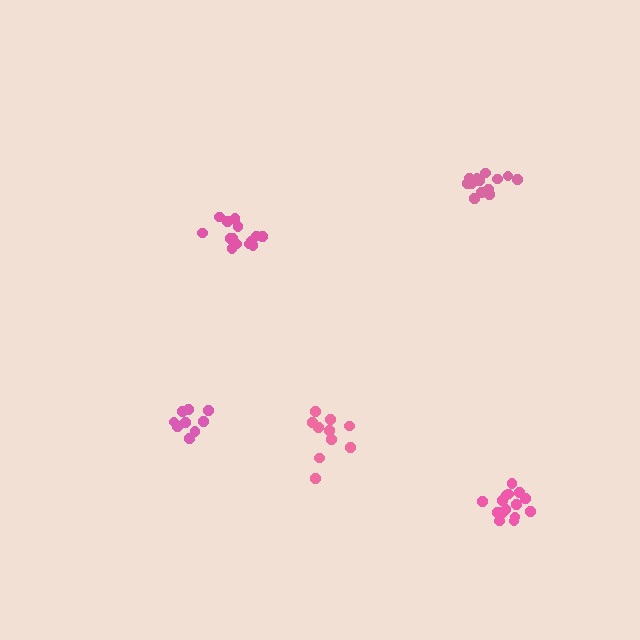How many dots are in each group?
Group 1: 14 dots, Group 2: 13 dots, Group 3: 9 dots, Group 4: 10 dots, Group 5: 15 dots (61 total).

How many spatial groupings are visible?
There are 5 spatial groupings.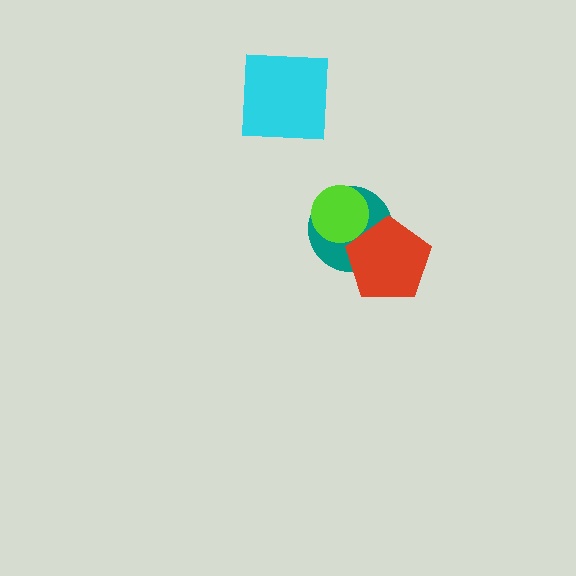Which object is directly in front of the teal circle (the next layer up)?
The red pentagon is directly in front of the teal circle.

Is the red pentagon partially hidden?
No, no other shape covers it.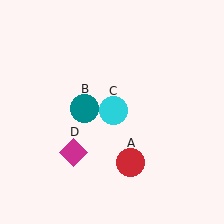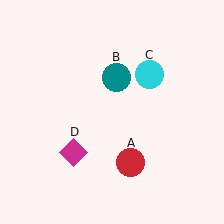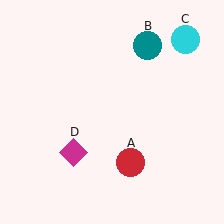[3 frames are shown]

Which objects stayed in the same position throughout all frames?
Red circle (object A) and magenta diamond (object D) remained stationary.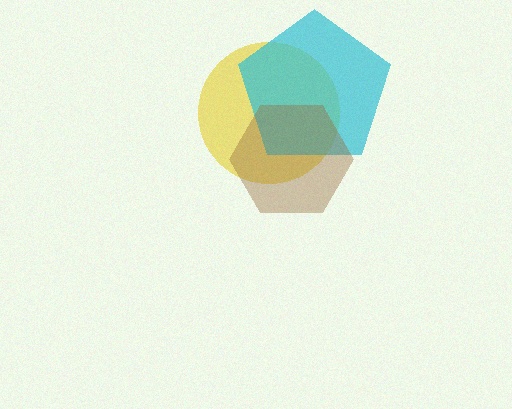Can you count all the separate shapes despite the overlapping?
Yes, there are 3 separate shapes.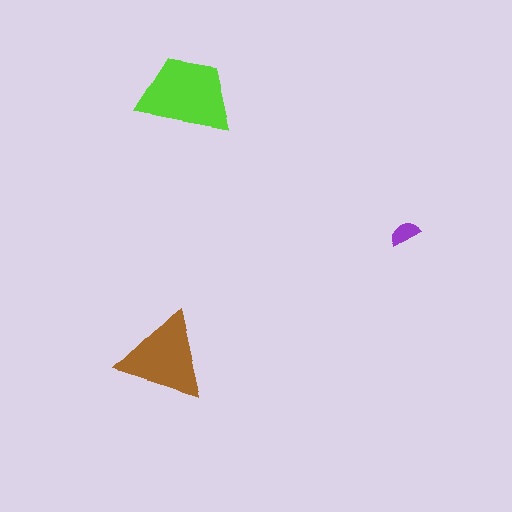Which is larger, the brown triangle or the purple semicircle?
The brown triangle.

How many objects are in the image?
There are 3 objects in the image.